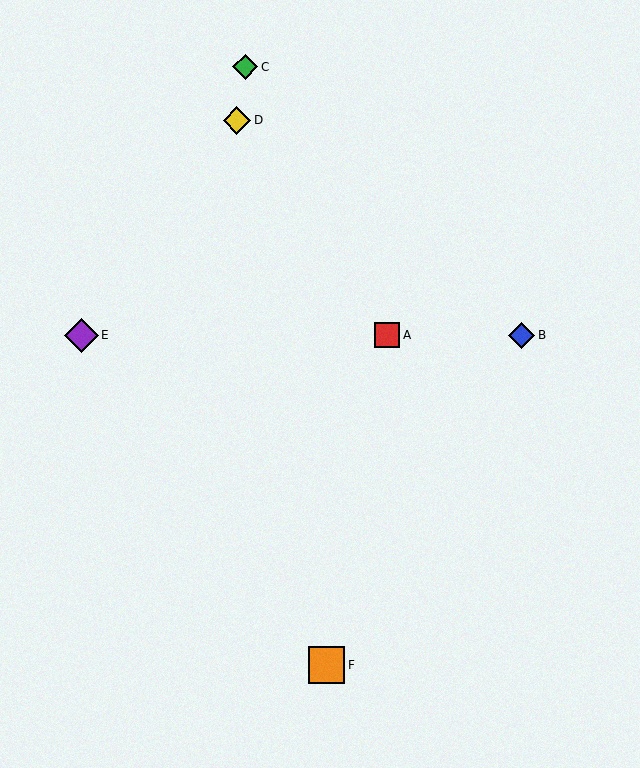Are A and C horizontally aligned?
No, A is at y≈335 and C is at y≈67.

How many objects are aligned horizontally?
3 objects (A, B, E) are aligned horizontally.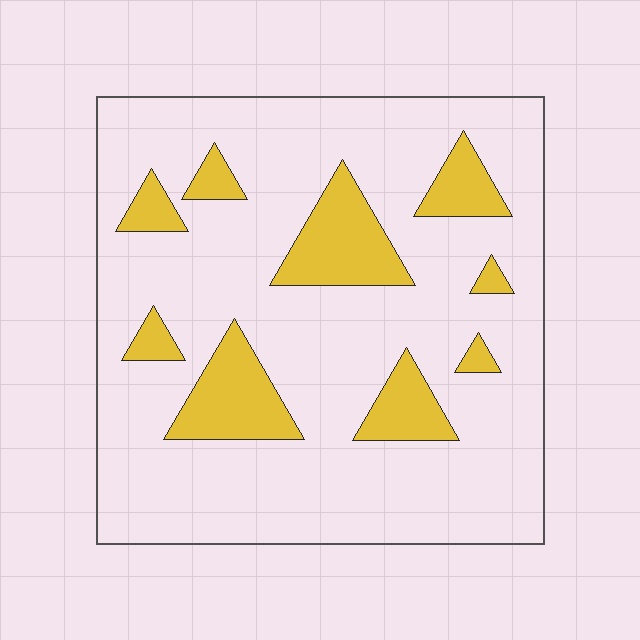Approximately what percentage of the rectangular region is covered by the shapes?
Approximately 20%.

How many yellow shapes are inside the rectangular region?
9.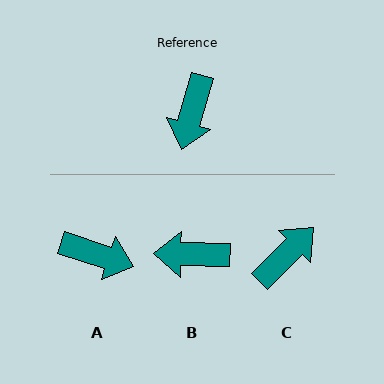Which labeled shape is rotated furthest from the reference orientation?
C, about 151 degrees away.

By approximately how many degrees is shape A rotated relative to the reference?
Approximately 88 degrees counter-clockwise.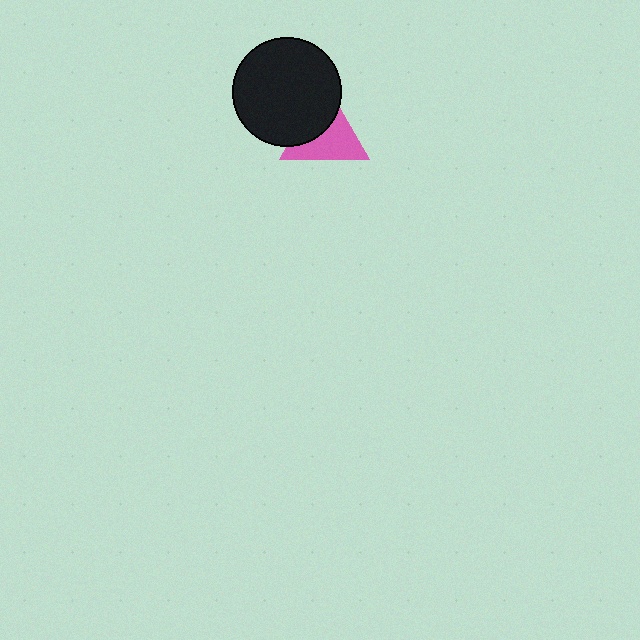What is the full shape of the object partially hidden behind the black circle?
The partially hidden object is a pink triangle.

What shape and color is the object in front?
The object in front is a black circle.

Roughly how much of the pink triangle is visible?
About half of it is visible (roughly 57%).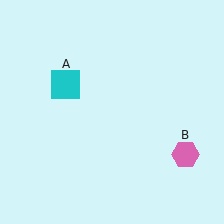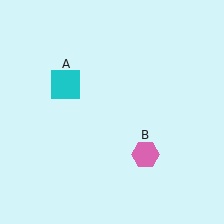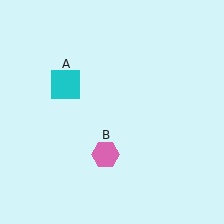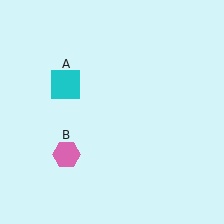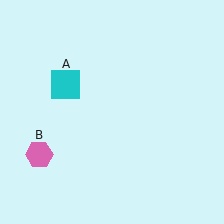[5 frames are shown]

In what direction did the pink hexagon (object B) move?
The pink hexagon (object B) moved left.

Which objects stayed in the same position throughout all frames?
Cyan square (object A) remained stationary.